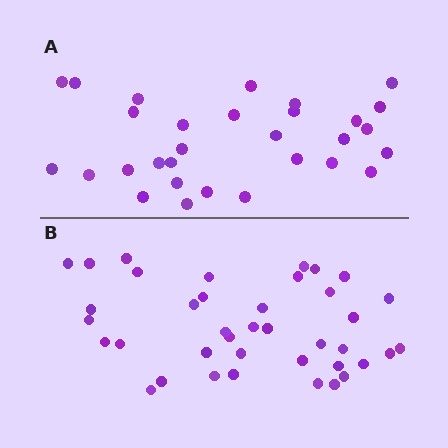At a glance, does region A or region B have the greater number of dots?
Region B (the bottom region) has more dots.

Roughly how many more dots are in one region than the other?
Region B has roughly 8 or so more dots than region A.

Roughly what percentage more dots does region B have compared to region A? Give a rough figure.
About 30% more.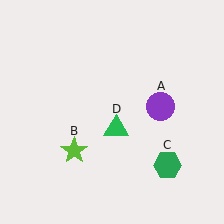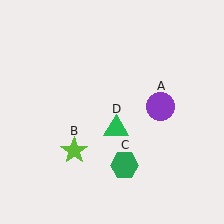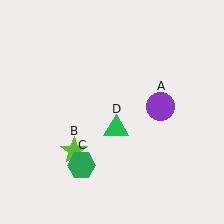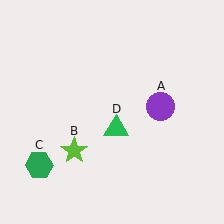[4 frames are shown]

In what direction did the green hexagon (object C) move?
The green hexagon (object C) moved left.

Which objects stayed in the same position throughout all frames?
Purple circle (object A) and lime star (object B) and green triangle (object D) remained stationary.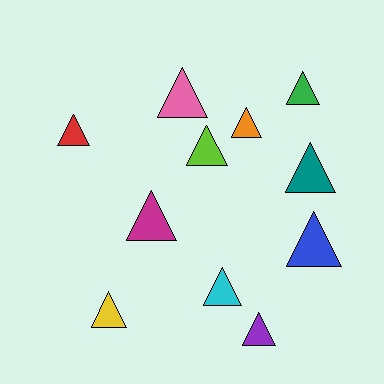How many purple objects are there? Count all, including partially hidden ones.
There is 1 purple object.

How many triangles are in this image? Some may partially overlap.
There are 11 triangles.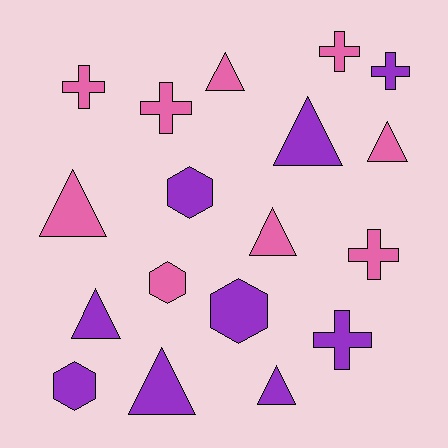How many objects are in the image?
There are 18 objects.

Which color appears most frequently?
Pink, with 9 objects.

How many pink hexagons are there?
There is 1 pink hexagon.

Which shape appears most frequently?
Triangle, with 8 objects.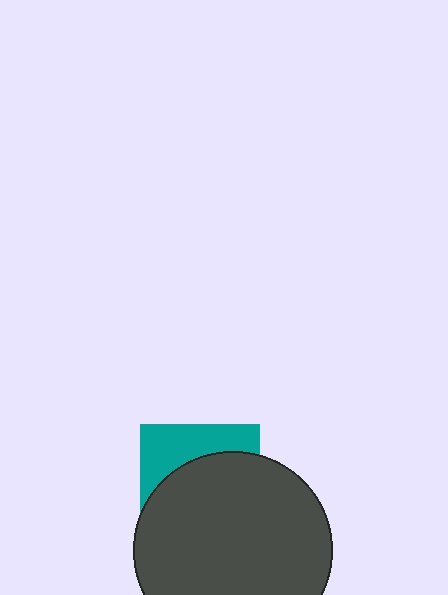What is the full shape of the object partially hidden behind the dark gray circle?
The partially hidden object is a teal square.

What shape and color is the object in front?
The object in front is a dark gray circle.